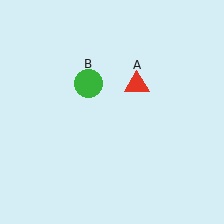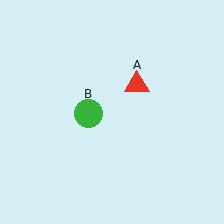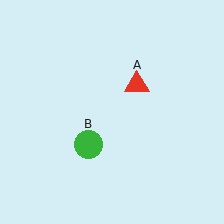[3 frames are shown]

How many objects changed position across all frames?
1 object changed position: green circle (object B).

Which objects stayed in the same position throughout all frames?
Red triangle (object A) remained stationary.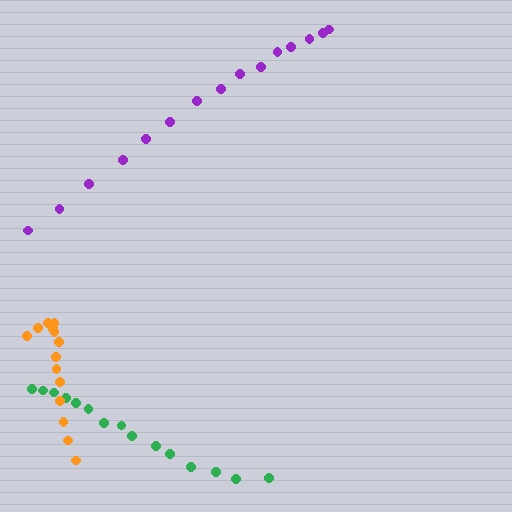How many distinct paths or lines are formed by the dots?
There are 3 distinct paths.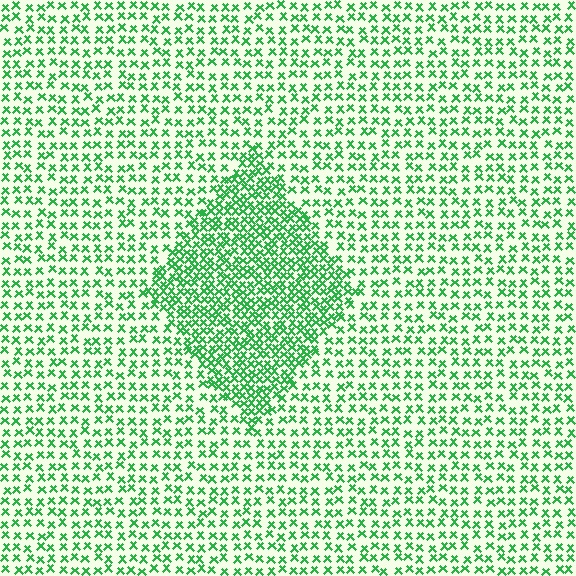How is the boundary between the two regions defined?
The boundary is defined by a change in element density (approximately 2.1x ratio). All elements are the same color, size, and shape.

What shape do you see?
I see a diamond.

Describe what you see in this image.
The image contains small green elements arranged at two different densities. A diamond-shaped region is visible where the elements are more densely packed than the surrounding area.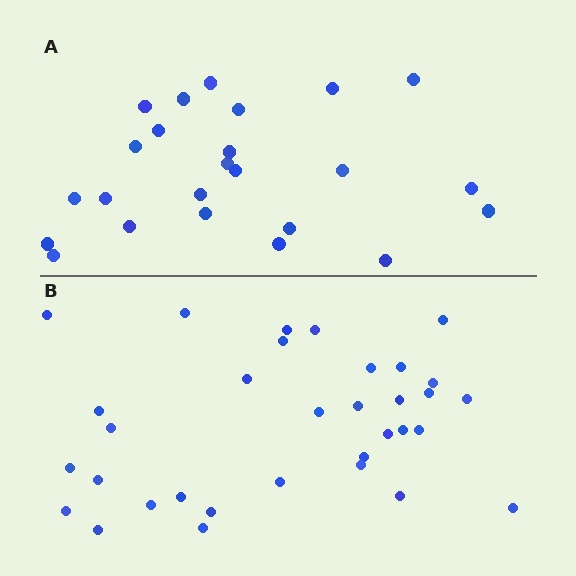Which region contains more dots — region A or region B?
Region B (the bottom region) has more dots.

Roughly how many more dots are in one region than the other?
Region B has roughly 8 or so more dots than region A.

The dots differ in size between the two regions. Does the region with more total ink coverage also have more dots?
No. Region A has more total ink coverage because its dots are larger, but region B actually contains more individual dots. Total area can be misleading — the number of items is what matters here.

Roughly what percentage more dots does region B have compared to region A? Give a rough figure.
About 40% more.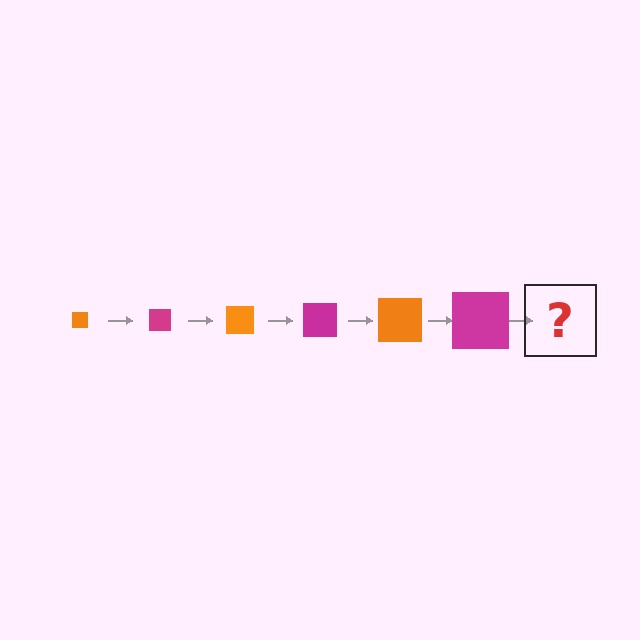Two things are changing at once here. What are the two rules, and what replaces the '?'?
The two rules are that the square grows larger each step and the color cycles through orange and magenta. The '?' should be an orange square, larger than the previous one.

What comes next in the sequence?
The next element should be an orange square, larger than the previous one.